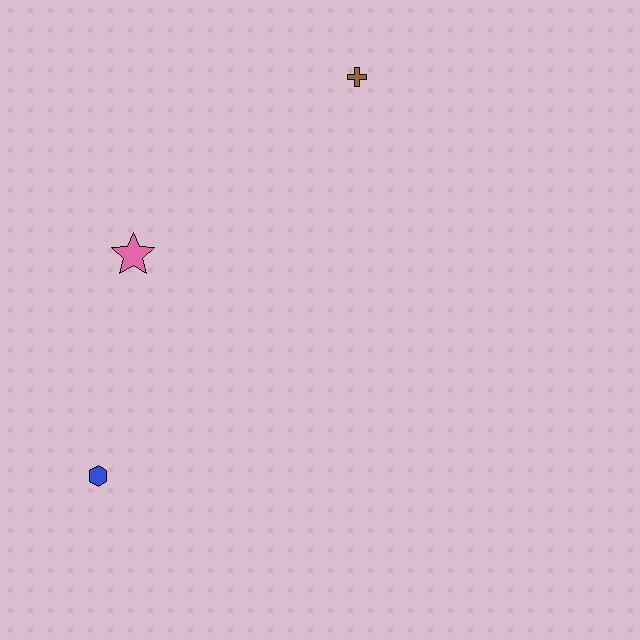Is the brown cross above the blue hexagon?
Yes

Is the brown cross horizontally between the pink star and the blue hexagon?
No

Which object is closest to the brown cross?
The pink star is closest to the brown cross.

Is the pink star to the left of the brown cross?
Yes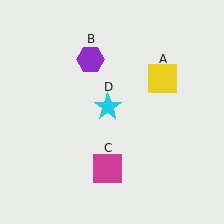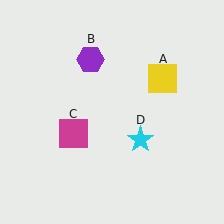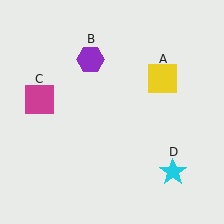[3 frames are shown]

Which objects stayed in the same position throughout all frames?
Yellow square (object A) and purple hexagon (object B) remained stationary.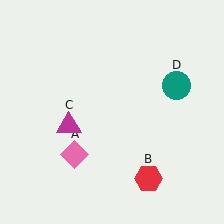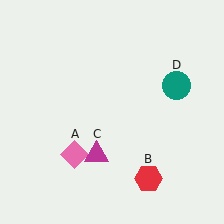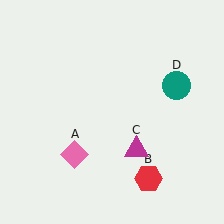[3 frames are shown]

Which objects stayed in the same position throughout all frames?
Pink diamond (object A) and red hexagon (object B) and teal circle (object D) remained stationary.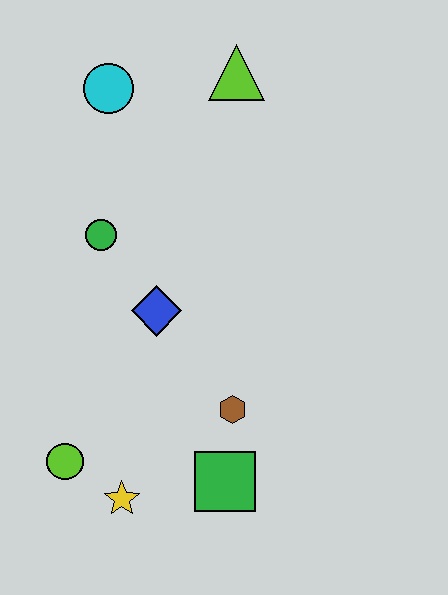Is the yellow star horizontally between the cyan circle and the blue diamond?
Yes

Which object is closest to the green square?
The brown hexagon is closest to the green square.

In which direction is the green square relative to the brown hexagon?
The green square is below the brown hexagon.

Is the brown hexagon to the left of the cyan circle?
No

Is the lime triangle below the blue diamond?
No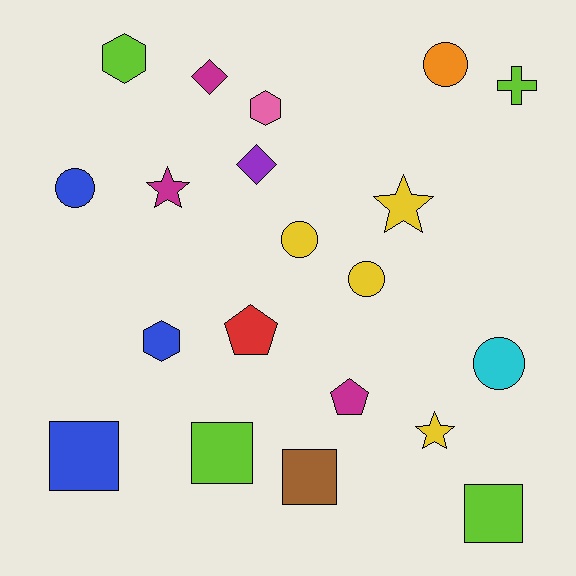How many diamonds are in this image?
There are 2 diamonds.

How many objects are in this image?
There are 20 objects.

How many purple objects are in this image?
There is 1 purple object.